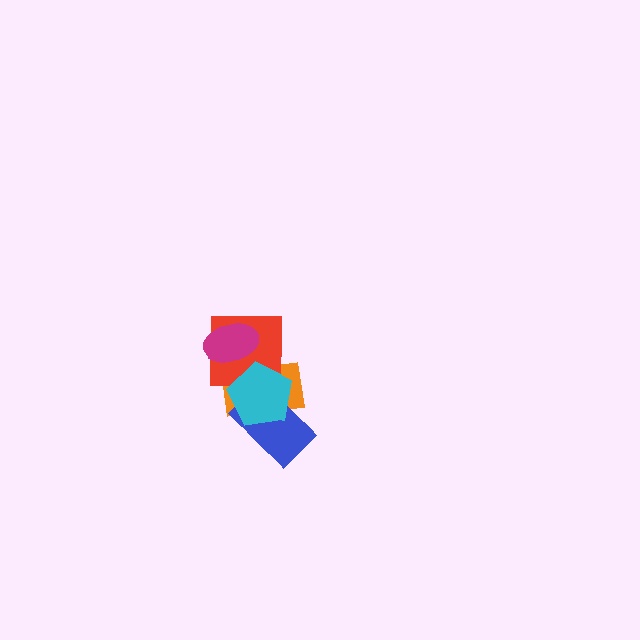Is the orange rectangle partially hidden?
Yes, it is partially covered by another shape.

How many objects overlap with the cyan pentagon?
3 objects overlap with the cyan pentagon.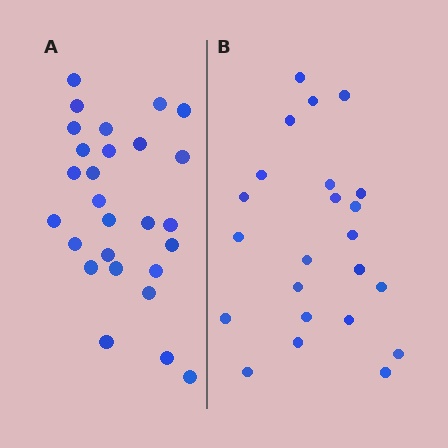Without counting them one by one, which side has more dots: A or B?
Region A (the left region) has more dots.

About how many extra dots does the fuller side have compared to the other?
Region A has about 4 more dots than region B.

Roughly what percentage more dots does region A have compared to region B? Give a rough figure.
About 15% more.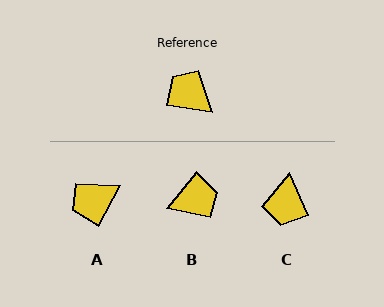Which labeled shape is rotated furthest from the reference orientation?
C, about 122 degrees away.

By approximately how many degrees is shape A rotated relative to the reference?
Approximately 70 degrees counter-clockwise.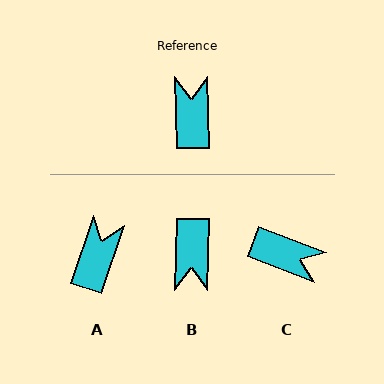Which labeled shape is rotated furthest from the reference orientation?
B, about 177 degrees away.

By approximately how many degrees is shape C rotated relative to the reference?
Approximately 113 degrees clockwise.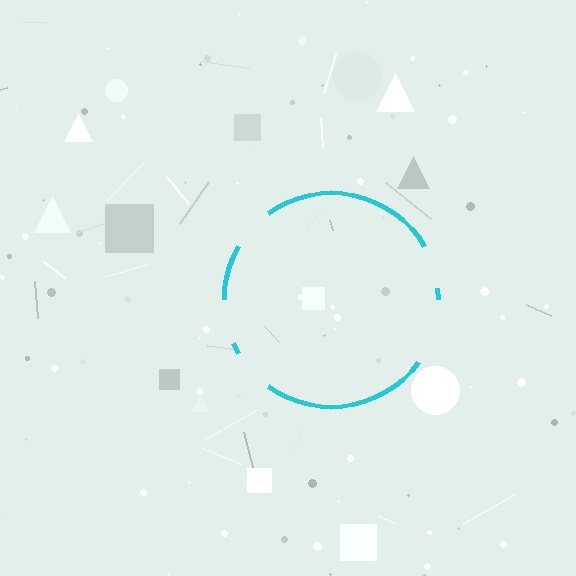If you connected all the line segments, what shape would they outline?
They would outline a circle.